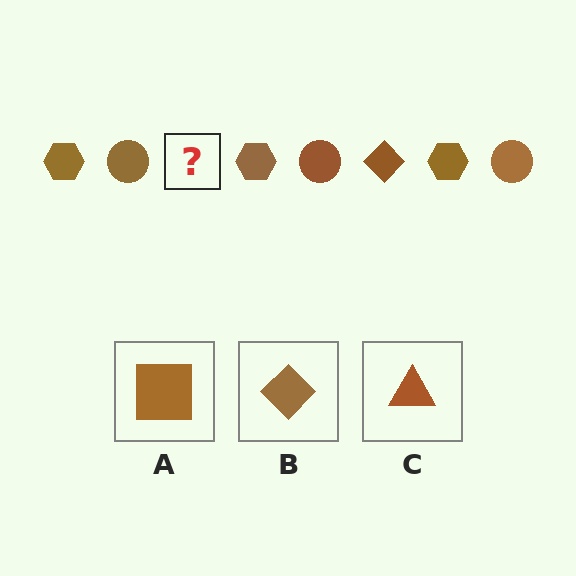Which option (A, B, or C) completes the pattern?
B.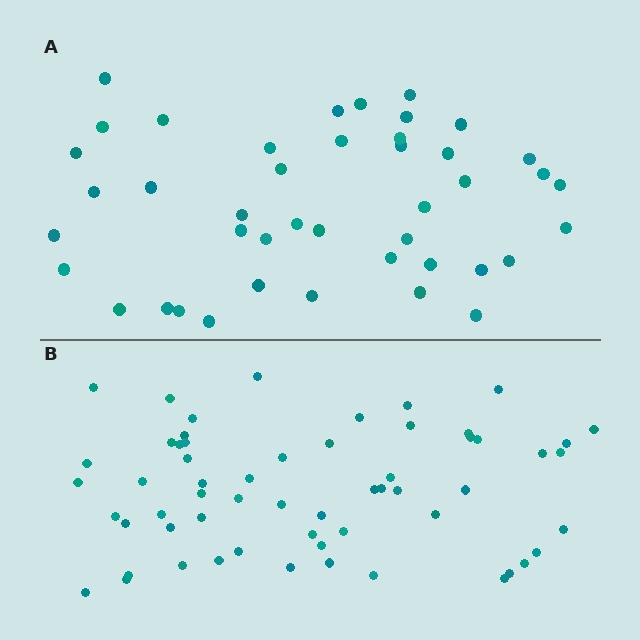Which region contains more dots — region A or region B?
Region B (the bottom region) has more dots.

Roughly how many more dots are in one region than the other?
Region B has approximately 15 more dots than region A.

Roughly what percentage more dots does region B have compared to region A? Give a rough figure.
About 35% more.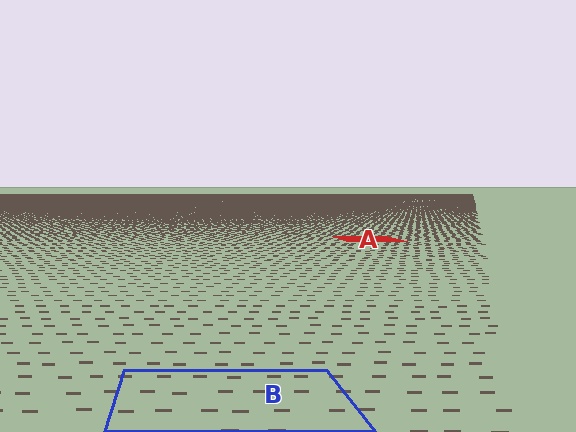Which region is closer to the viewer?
Region B is closer. The texture elements there are larger and more spread out.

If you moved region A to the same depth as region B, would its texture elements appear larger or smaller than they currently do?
They would appear larger. At a closer depth, the same texture elements are projected at a bigger on-screen size.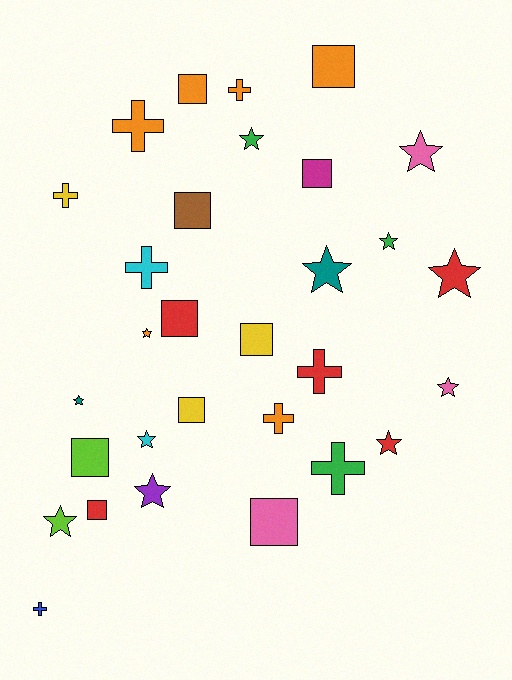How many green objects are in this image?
There are 3 green objects.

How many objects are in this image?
There are 30 objects.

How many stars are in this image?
There are 12 stars.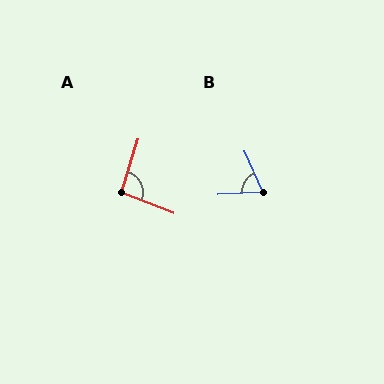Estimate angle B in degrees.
Approximately 69 degrees.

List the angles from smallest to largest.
B (69°), A (94°).